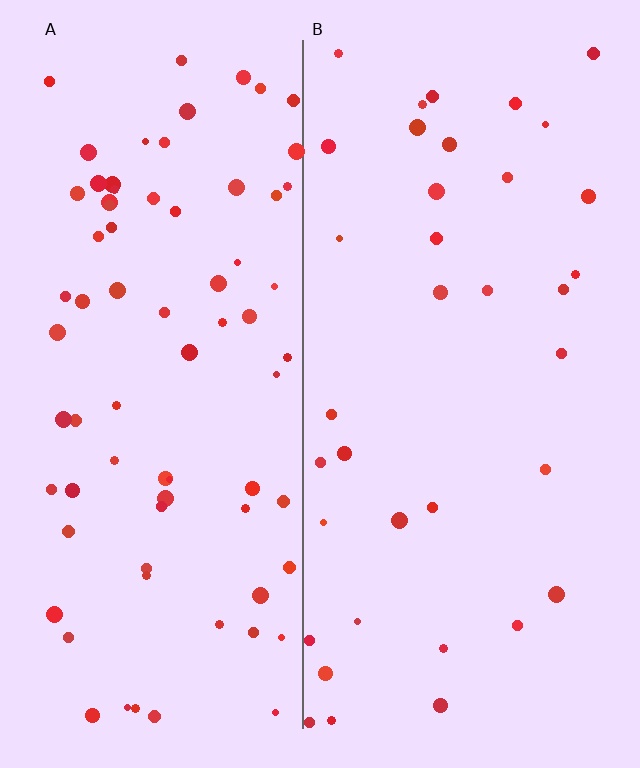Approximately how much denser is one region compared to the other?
Approximately 2.1× — region A over region B.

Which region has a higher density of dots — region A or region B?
A (the left).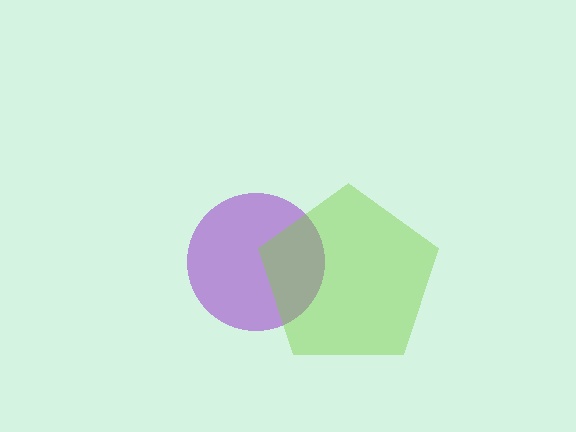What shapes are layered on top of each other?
The layered shapes are: a purple circle, a lime pentagon.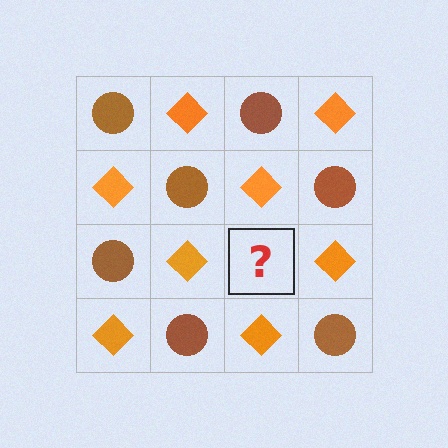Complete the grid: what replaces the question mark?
The question mark should be replaced with a brown circle.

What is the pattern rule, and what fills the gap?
The rule is that it alternates brown circle and orange diamond in a checkerboard pattern. The gap should be filled with a brown circle.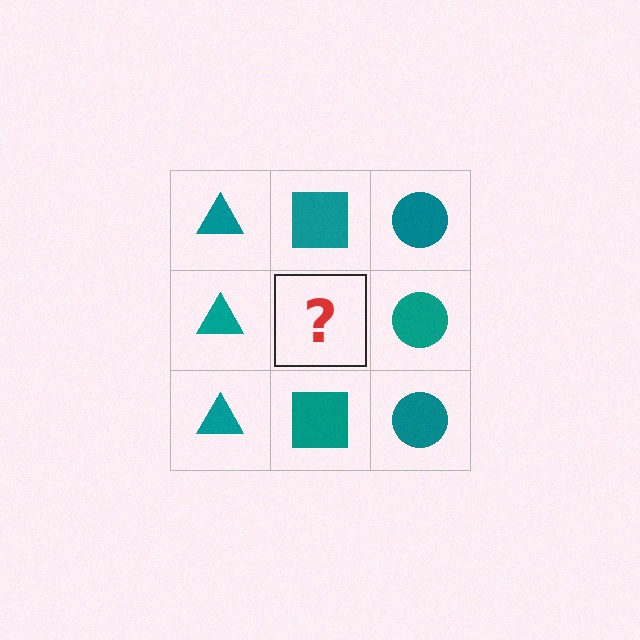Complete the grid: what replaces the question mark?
The question mark should be replaced with a teal square.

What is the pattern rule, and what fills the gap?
The rule is that each column has a consistent shape. The gap should be filled with a teal square.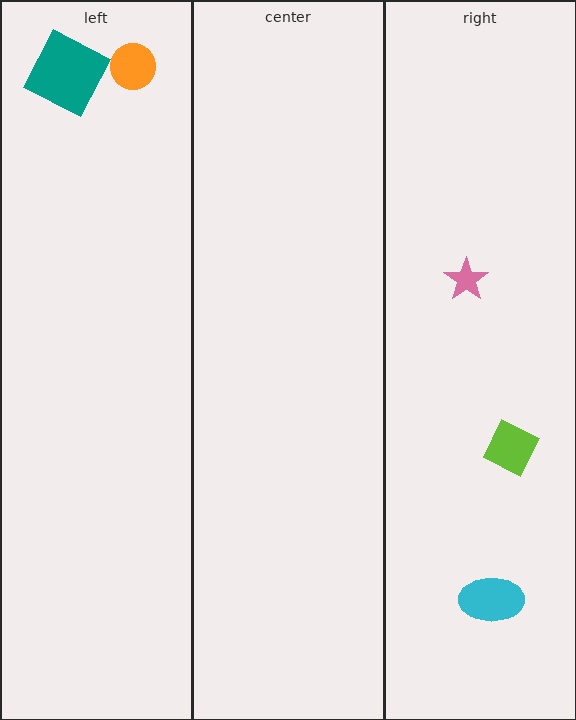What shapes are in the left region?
The orange circle, the teal square.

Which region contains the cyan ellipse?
The right region.